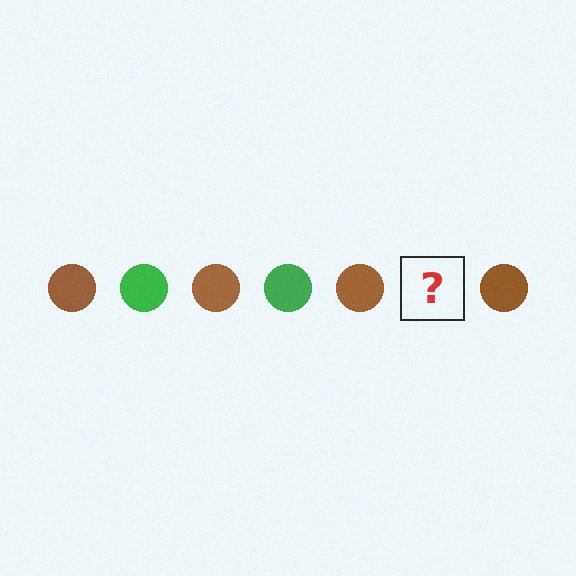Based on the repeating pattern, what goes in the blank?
The blank should be a green circle.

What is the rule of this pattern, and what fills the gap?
The rule is that the pattern cycles through brown, green circles. The gap should be filled with a green circle.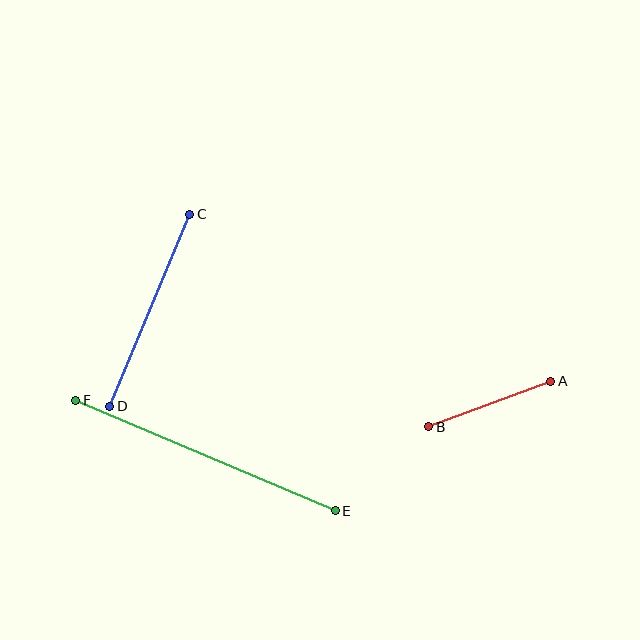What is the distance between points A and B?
The distance is approximately 130 pixels.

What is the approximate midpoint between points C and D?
The midpoint is at approximately (150, 310) pixels.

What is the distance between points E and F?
The distance is approximately 282 pixels.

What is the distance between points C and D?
The distance is approximately 207 pixels.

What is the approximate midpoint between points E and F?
The midpoint is at approximately (205, 455) pixels.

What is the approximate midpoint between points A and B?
The midpoint is at approximately (490, 404) pixels.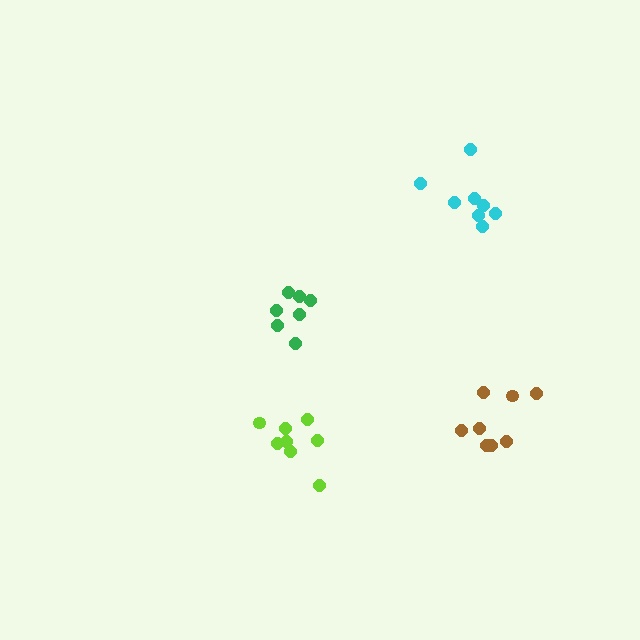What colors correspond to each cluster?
The clusters are colored: green, brown, cyan, lime.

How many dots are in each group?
Group 1: 7 dots, Group 2: 8 dots, Group 3: 8 dots, Group 4: 8 dots (31 total).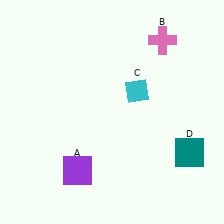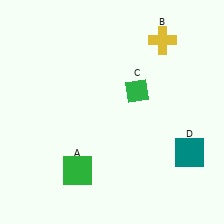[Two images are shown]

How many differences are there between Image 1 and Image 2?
There are 3 differences between the two images.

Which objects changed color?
A changed from purple to green. B changed from pink to yellow. C changed from cyan to green.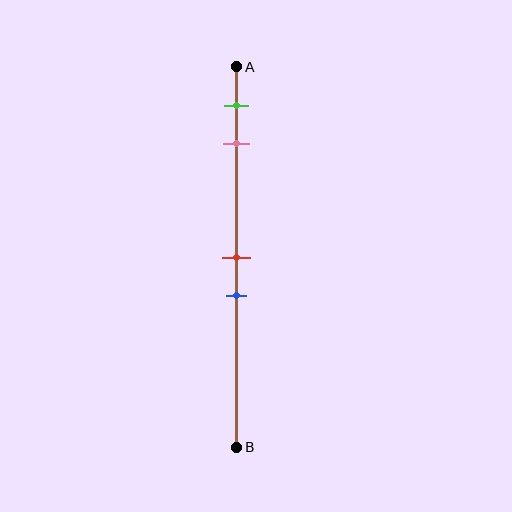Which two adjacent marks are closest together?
The red and blue marks are the closest adjacent pair.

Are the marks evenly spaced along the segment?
No, the marks are not evenly spaced.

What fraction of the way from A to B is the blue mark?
The blue mark is approximately 60% (0.6) of the way from A to B.